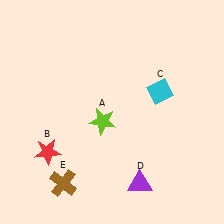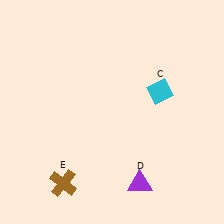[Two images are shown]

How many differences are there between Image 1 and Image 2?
There are 2 differences between the two images.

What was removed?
The red star (B), the lime star (A) were removed in Image 2.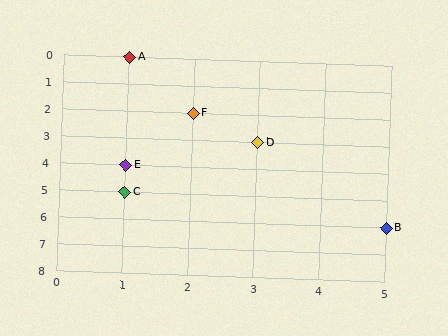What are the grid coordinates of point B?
Point B is at grid coordinates (5, 6).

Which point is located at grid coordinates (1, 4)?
Point E is at (1, 4).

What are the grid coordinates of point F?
Point F is at grid coordinates (2, 2).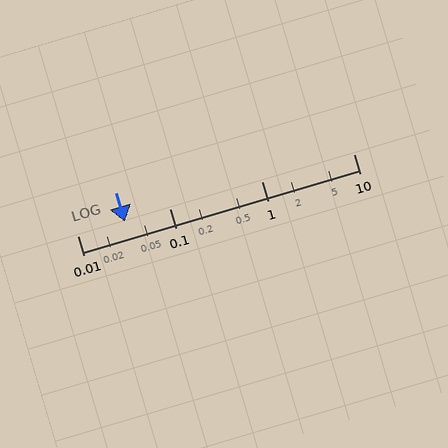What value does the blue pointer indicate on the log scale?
The pointer indicates approximately 0.033.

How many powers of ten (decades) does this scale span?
The scale spans 3 decades, from 0.01 to 10.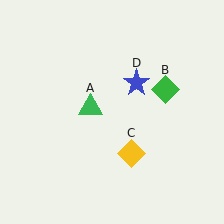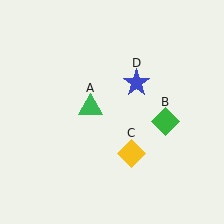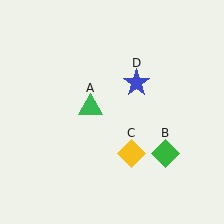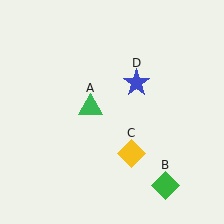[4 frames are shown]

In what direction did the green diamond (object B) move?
The green diamond (object B) moved down.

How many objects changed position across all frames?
1 object changed position: green diamond (object B).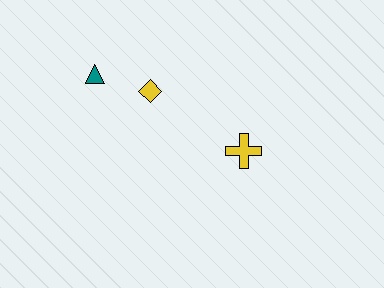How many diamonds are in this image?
There is 1 diamond.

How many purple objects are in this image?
There are no purple objects.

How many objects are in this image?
There are 3 objects.